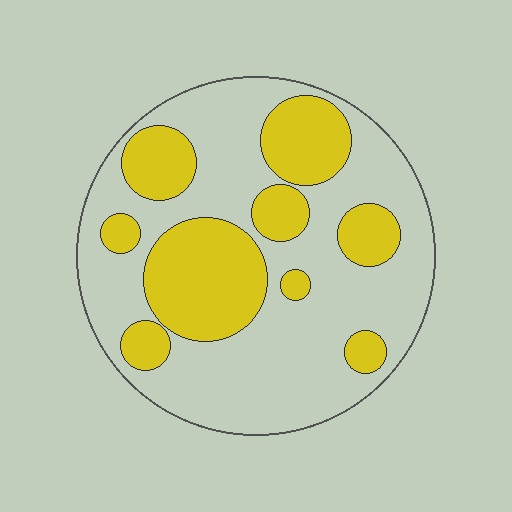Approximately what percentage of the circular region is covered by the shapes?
Approximately 35%.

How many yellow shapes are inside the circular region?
9.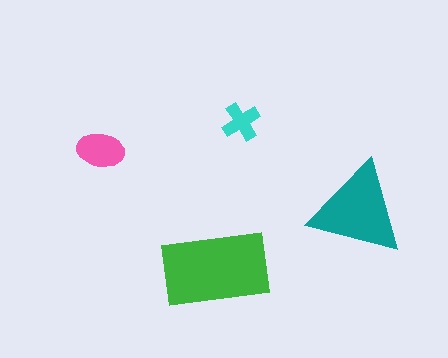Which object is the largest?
The green rectangle.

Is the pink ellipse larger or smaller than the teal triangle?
Smaller.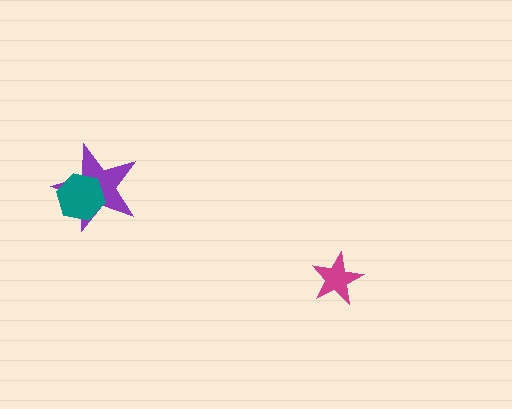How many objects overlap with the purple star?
1 object overlaps with the purple star.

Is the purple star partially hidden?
Yes, it is partially covered by another shape.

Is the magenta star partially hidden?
No, no other shape covers it.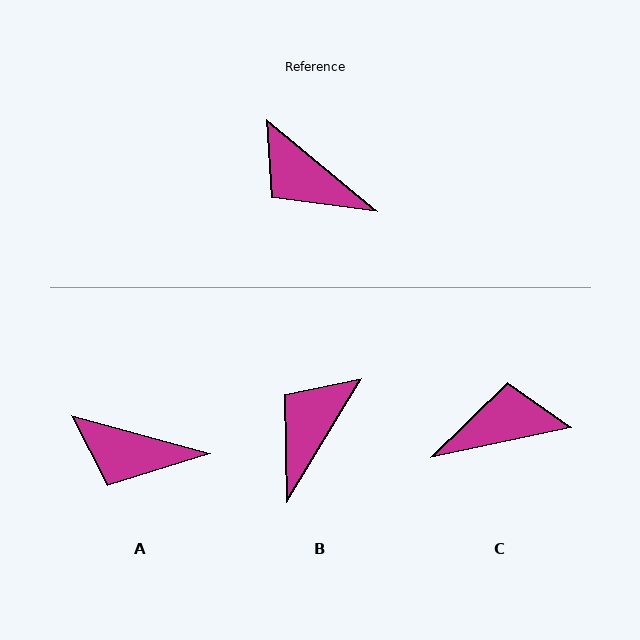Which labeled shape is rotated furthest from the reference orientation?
C, about 128 degrees away.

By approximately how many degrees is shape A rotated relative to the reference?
Approximately 24 degrees counter-clockwise.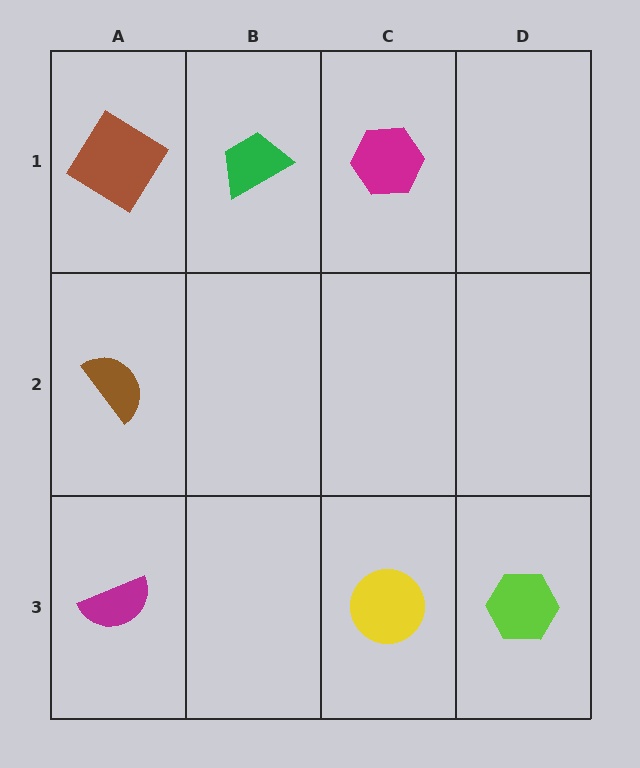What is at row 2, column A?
A brown semicircle.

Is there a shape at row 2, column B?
No, that cell is empty.